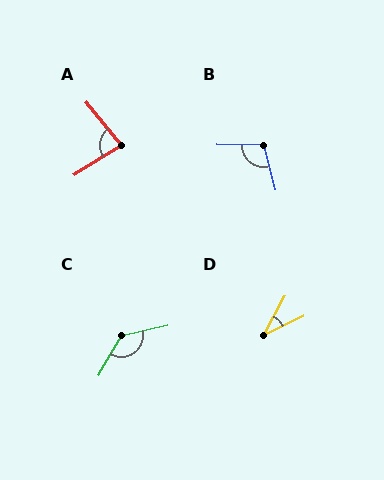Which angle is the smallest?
D, at approximately 36 degrees.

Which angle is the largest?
C, at approximately 134 degrees.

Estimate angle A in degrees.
Approximately 83 degrees.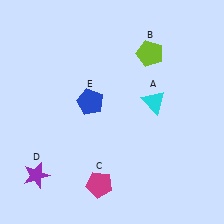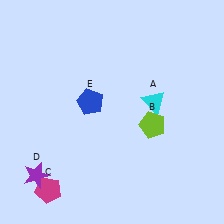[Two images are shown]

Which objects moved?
The objects that moved are: the lime pentagon (B), the magenta pentagon (C).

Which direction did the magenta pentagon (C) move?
The magenta pentagon (C) moved left.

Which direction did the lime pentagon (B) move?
The lime pentagon (B) moved down.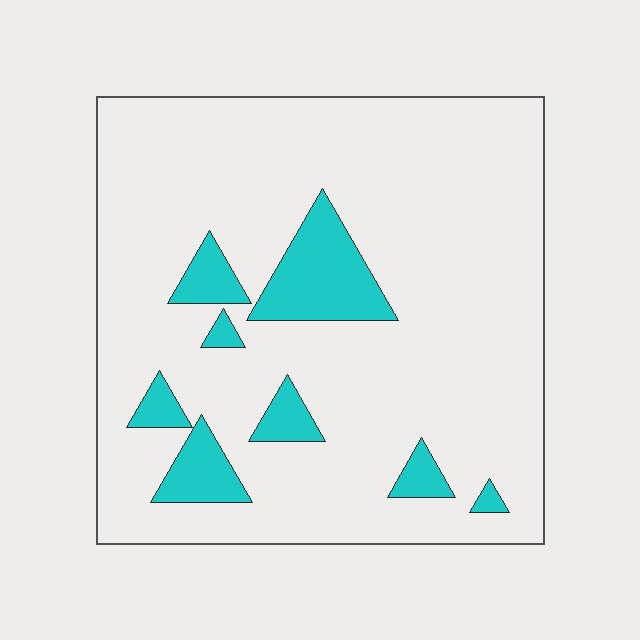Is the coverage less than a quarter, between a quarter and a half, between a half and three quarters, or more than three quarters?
Less than a quarter.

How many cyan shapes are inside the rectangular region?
8.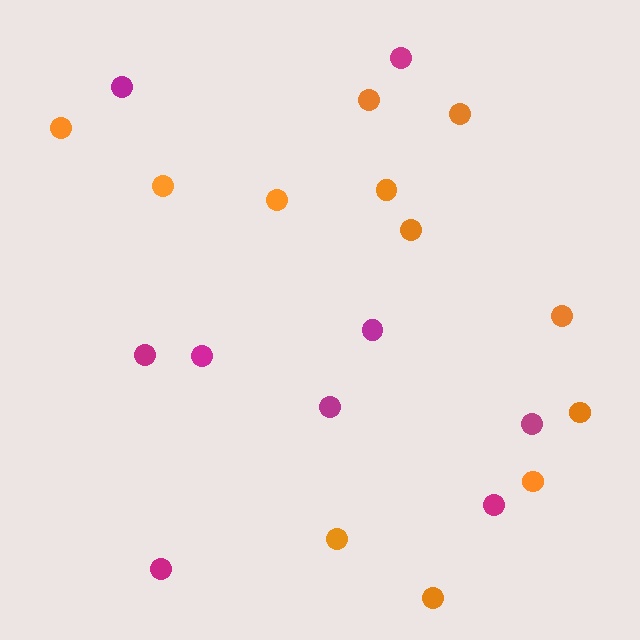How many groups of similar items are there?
There are 2 groups: one group of magenta circles (9) and one group of orange circles (12).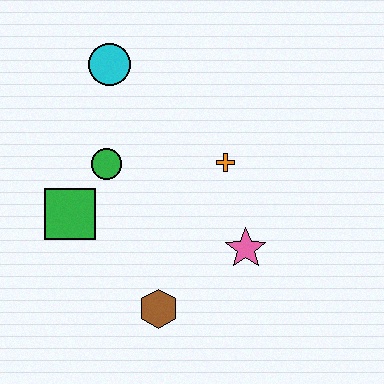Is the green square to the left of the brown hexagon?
Yes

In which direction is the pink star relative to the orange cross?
The pink star is below the orange cross.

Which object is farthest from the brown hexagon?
The cyan circle is farthest from the brown hexagon.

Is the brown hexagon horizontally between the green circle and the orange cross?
Yes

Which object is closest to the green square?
The green circle is closest to the green square.